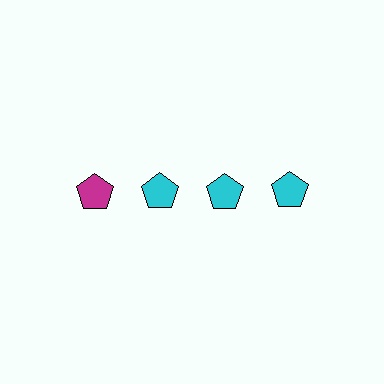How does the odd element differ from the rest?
It has a different color: magenta instead of cyan.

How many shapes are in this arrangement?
There are 4 shapes arranged in a grid pattern.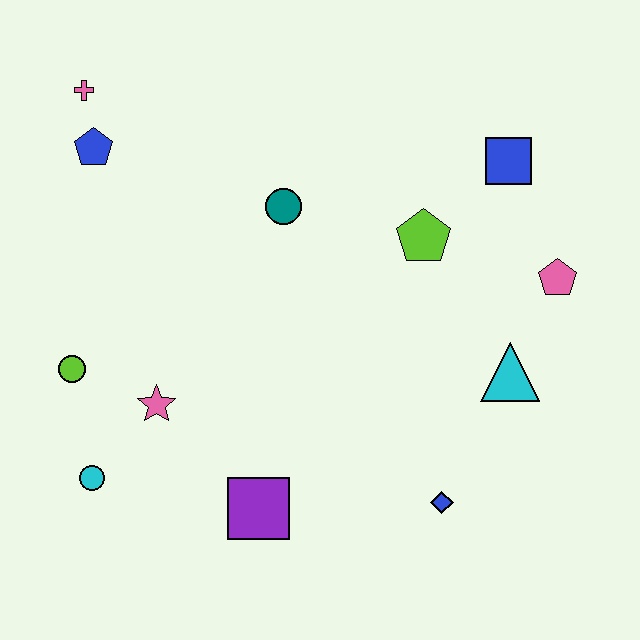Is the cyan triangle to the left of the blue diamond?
No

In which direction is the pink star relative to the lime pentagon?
The pink star is to the left of the lime pentagon.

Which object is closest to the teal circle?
The lime pentagon is closest to the teal circle.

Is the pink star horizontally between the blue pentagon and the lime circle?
No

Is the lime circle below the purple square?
No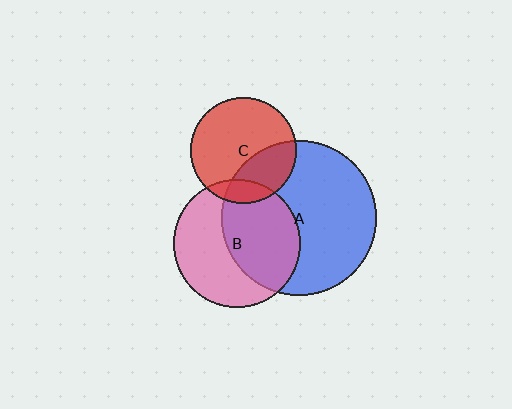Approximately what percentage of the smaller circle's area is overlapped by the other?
Approximately 30%.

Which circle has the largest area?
Circle A (blue).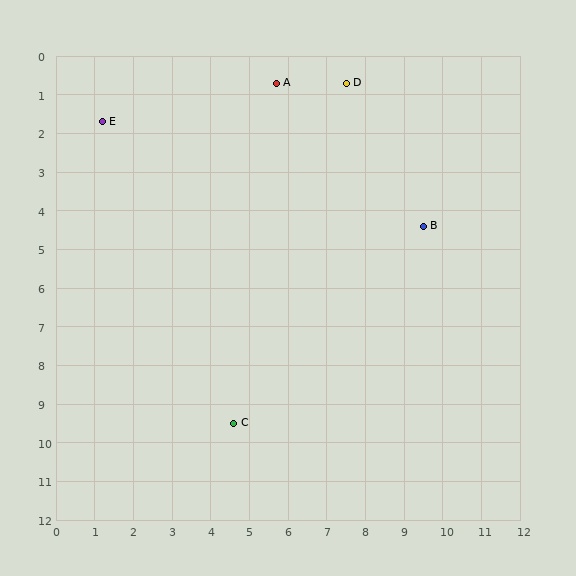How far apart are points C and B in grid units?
Points C and B are about 7.1 grid units apart.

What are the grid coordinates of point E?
Point E is at approximately (1.2, 1.7).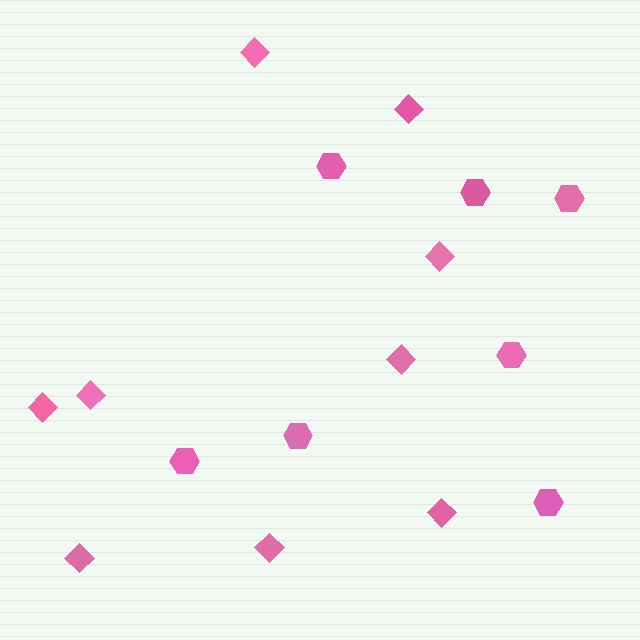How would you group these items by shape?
There are 2 groups: one group of hexagons (7) and one group of diamonds (9).